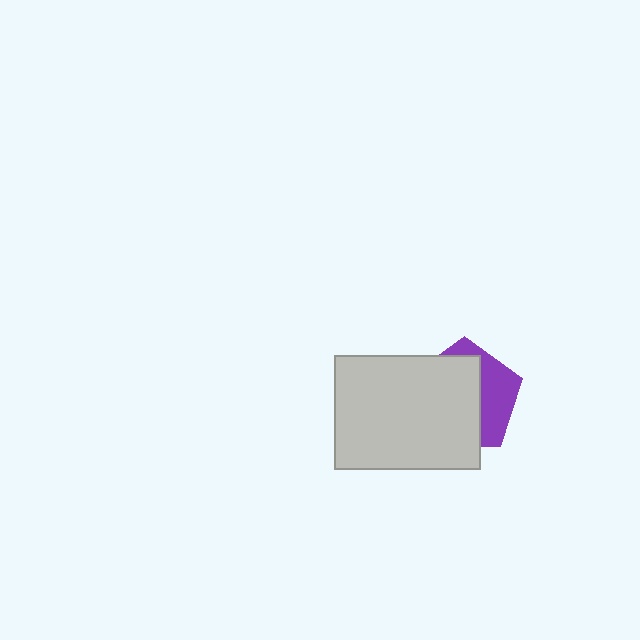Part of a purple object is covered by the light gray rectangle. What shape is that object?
It is a pentagon.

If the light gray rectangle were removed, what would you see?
You would see the complete purple pentagon.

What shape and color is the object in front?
The object in front is a light gray rectangle.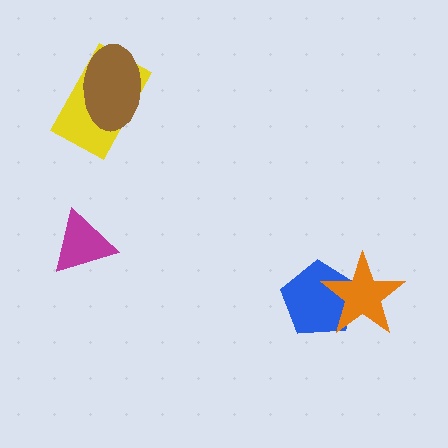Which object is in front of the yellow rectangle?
The brown ellipse is in front of the yellow rectangle.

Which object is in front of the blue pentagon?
The orange star is in front of the blue pentagon.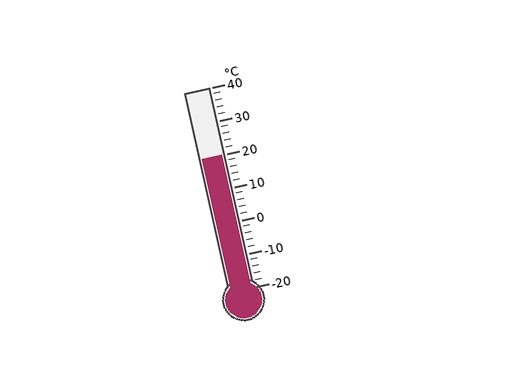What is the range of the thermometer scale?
The thermometer scale ranges from -20°C to 40°C.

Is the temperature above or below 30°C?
The temperature is below 30°C.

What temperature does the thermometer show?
The thermometer shows approximately 20°C.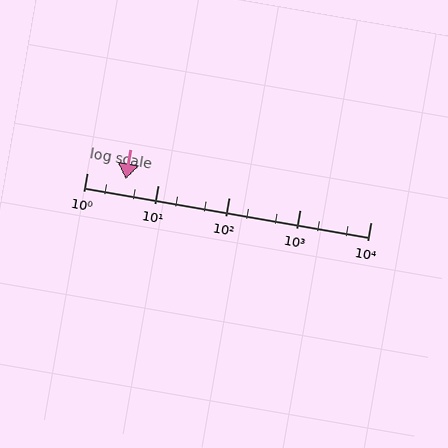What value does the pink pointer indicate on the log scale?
The pointer indicates approximately 3.5.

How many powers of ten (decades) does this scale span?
The scale spans 4 decades, from 1 to 10000.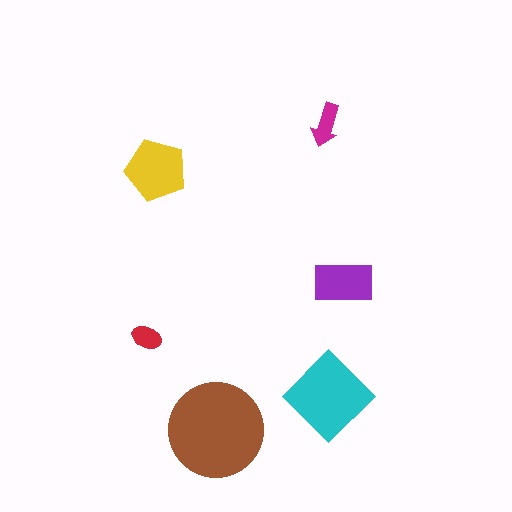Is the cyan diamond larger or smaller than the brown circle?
Smaller.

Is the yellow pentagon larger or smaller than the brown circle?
Smaller.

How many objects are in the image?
There are 6 objects in the image.